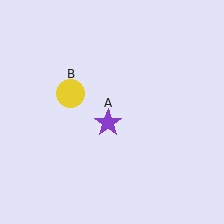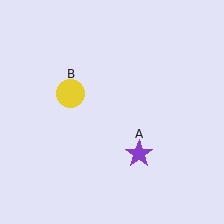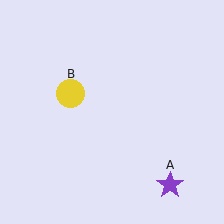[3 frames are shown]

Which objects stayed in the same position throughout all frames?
Yellow circle (object B) remained stationary.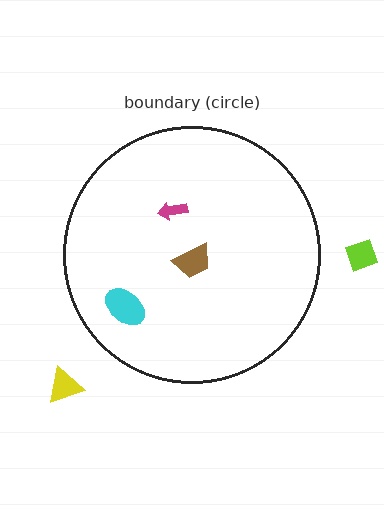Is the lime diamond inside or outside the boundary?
Outside.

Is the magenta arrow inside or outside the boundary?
Inside.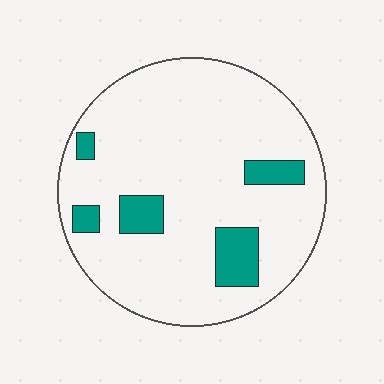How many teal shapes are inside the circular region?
5.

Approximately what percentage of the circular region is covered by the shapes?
Approximately 15%.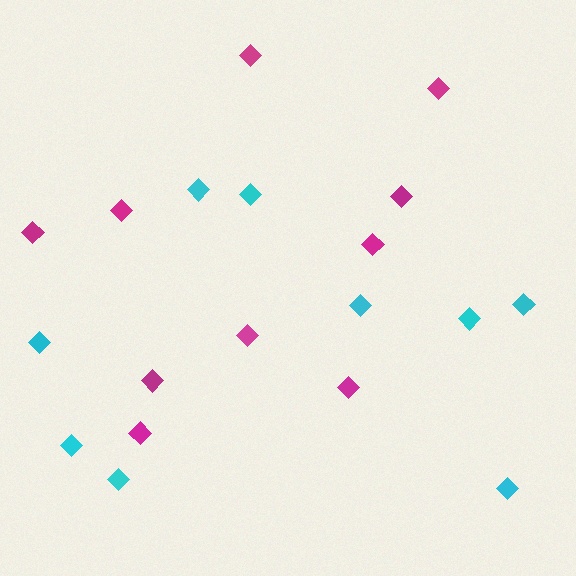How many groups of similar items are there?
There are 2 groups: one group of magenta diamonds (10) and one group of cyan diamonds (9).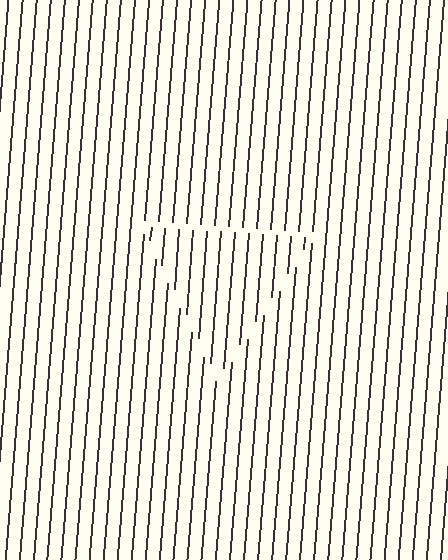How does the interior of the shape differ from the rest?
The interior of the shape contains the same grating, shifted by half a period — the contour is defined by the phase discontinuity where line-ends from the inner and outer gratings abut.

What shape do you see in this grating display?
An illusory triangle. The interior of the shape contains the same grating, shifted by half a period — the contour is defined by the phase discontinuity where line-ends from the inner and outer gratings abut.